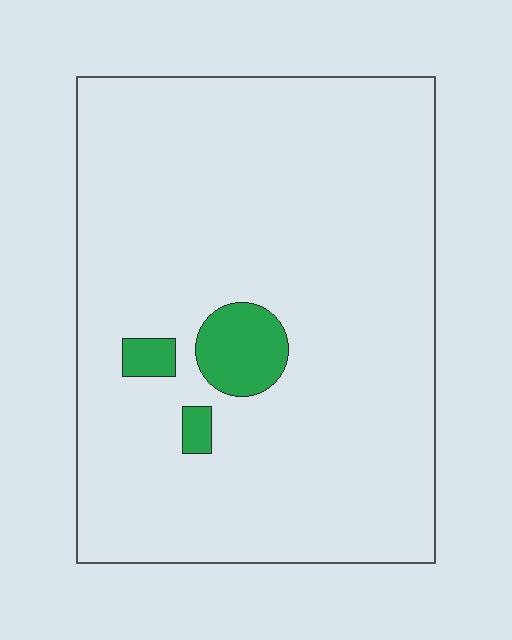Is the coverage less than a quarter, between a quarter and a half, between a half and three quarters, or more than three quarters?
Less than a quarter.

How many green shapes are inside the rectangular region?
3.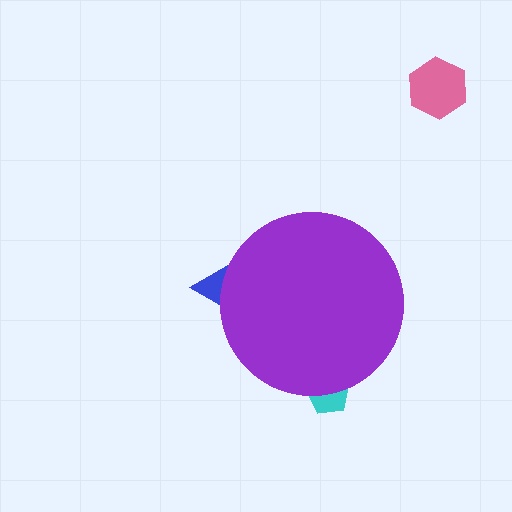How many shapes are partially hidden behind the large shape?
2 shapes are partially hidden.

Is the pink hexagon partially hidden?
No, the pink hexagon is fully visible.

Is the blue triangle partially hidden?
Yes, the blue triangle is partially hidden behind the purple circle.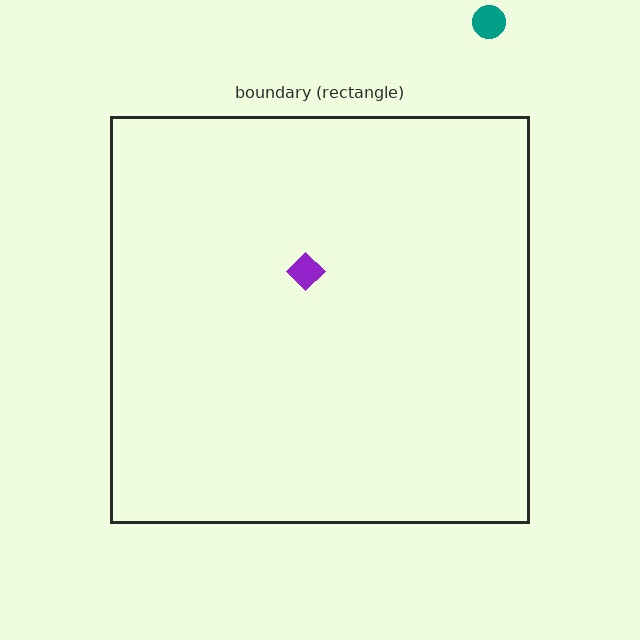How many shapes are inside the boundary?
1 inside, 1 outside.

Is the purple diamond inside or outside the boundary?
Inside.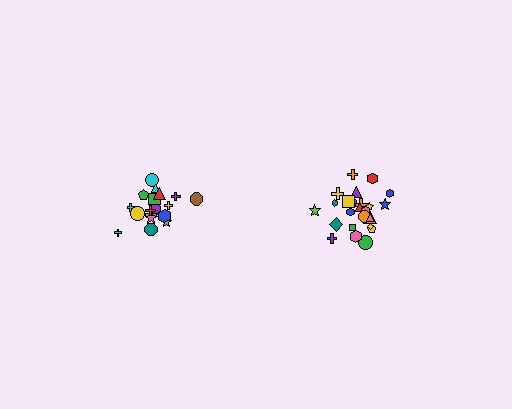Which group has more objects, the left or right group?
The right group.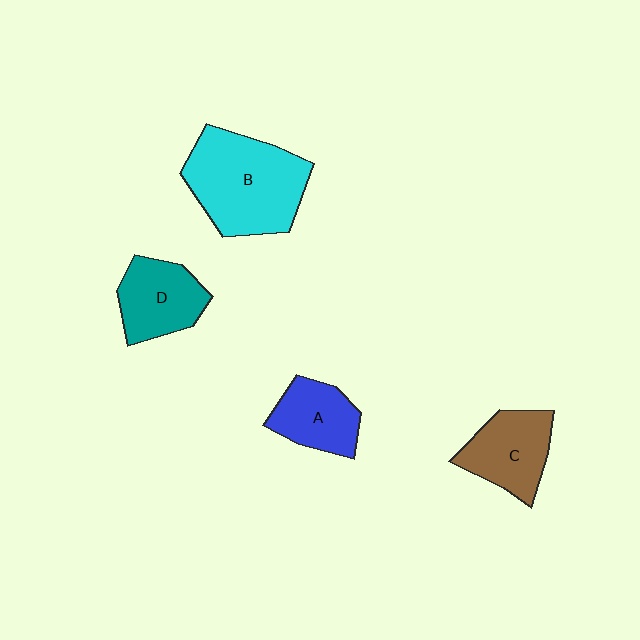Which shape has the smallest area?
Shape A (blue).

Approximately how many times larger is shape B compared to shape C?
Approximately 1.7 times.